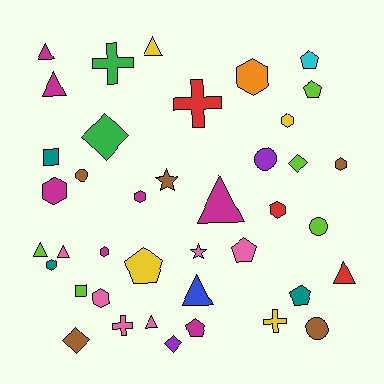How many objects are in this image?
There are 40 objects.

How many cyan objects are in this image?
There is 1 cyan object.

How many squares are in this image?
There are 2 squares.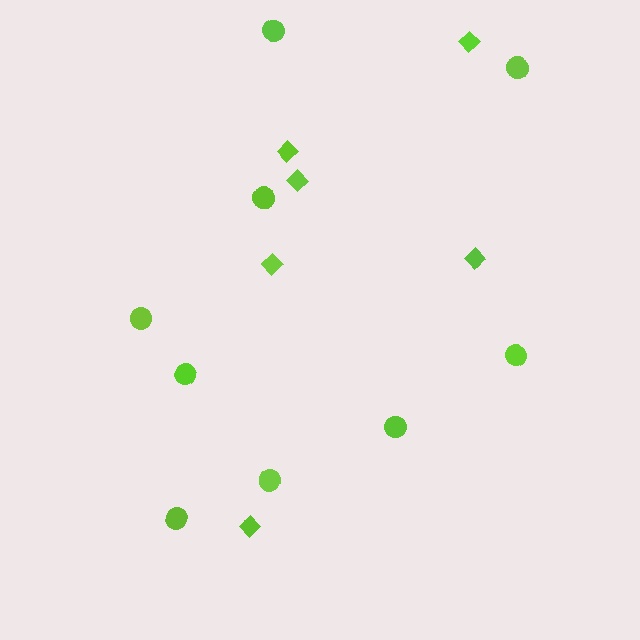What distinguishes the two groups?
There are 2 groups: one group of diamonds (6) and one group of circles (9).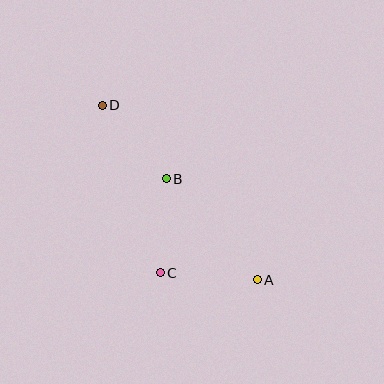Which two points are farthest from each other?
Points A and D are farthest from each other.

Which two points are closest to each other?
Points B and C are closest to each other.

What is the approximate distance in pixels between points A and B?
The distance between A and B is approximately 136 pixels.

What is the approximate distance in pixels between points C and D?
The distance between C and D is approximately 177 pixels.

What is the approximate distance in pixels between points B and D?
The distance between B and D is approximately 98 pixels.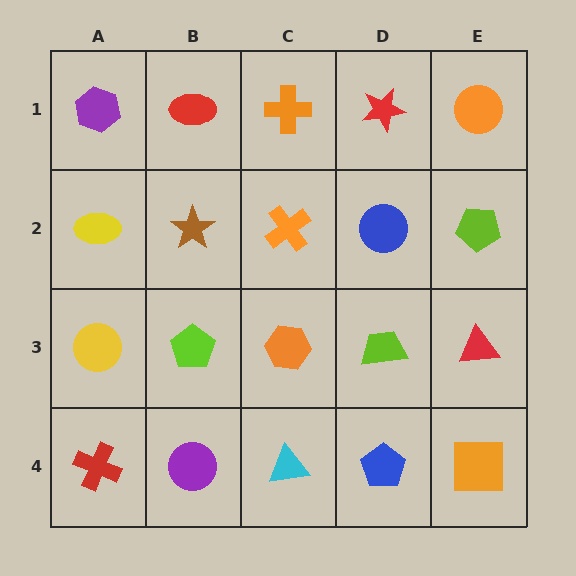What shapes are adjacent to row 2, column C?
An orange cross (row 1, column C), an orange hexagon (row 3, column C), a brown star (row 2, column B), a blue circle (row 2, column D).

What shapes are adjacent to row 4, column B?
A lime pentagon (row 3, column B), a red cross (row 4, column A), a cyan triangle (row 4, column C).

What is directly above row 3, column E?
A lime pentagon.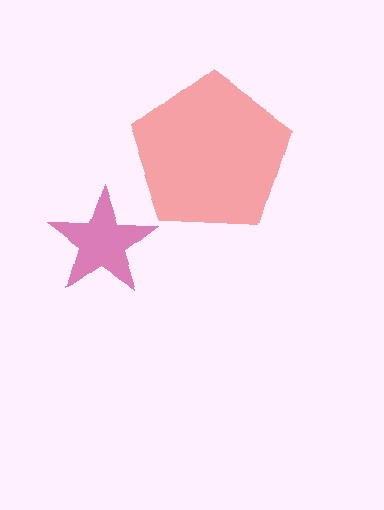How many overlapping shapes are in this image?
There are 2 overlapping shapes in the image.